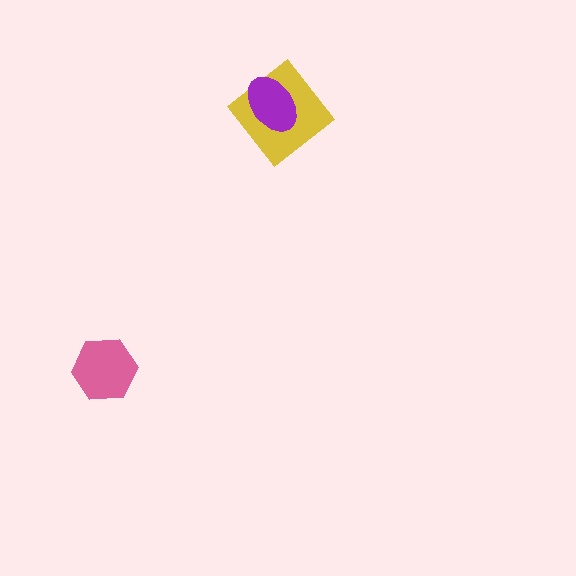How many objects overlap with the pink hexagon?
0 objects overlap with the pink hexagon.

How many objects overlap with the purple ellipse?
1 object overlaps with the purple ellipse.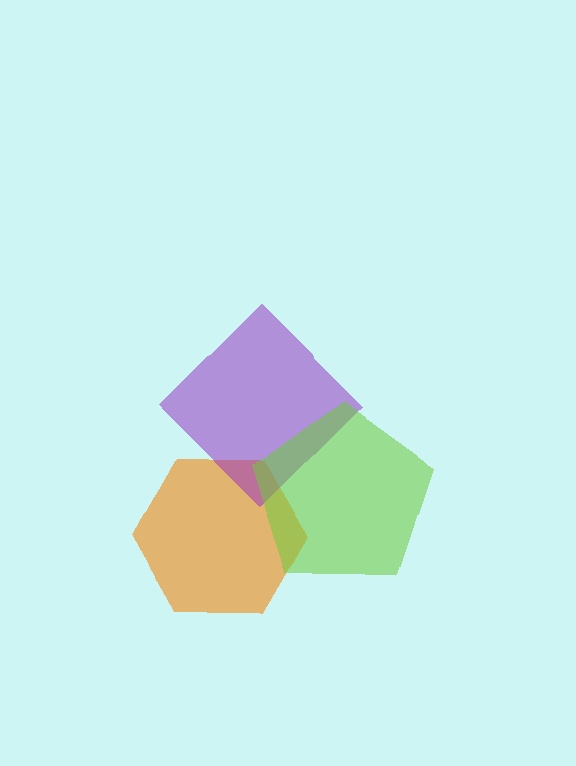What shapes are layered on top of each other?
The layered shapes are: an orange hexagon, a purple diamond, a lime pentagon.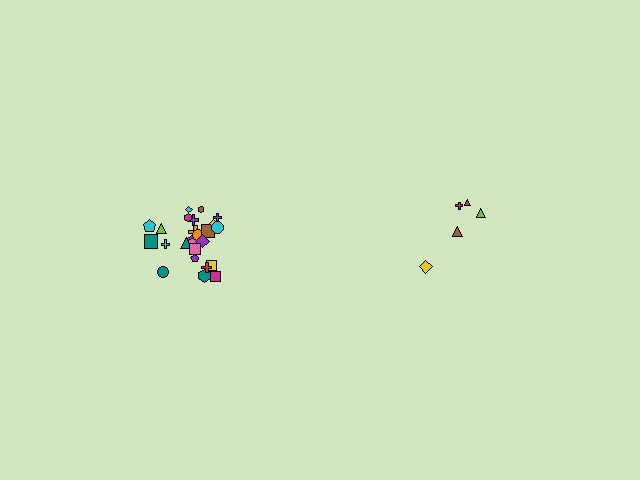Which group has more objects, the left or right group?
The left group.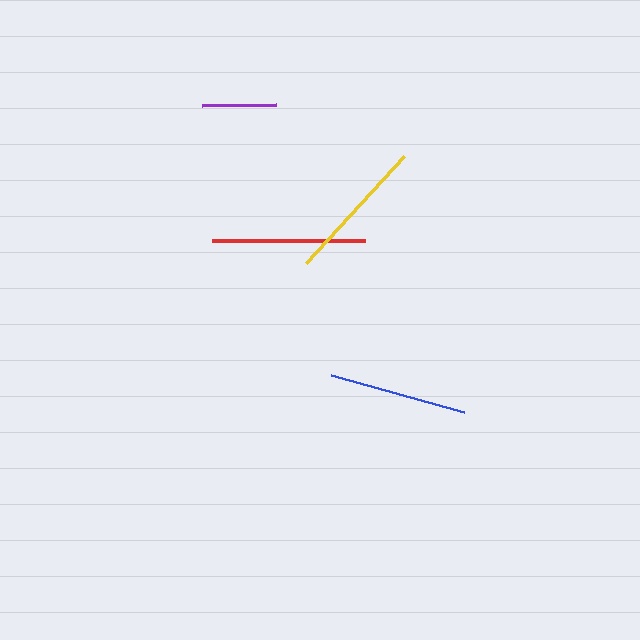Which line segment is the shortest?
The purple line is the shortest at approximately 74 pixels.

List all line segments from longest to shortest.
From longest to shortest: red, yellow, blue, purple.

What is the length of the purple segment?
The purple segment is approximately 74 pixels long.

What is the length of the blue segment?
The blue segment is approximately 138 pixels long.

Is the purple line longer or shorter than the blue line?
The blue line is longer than the purple line.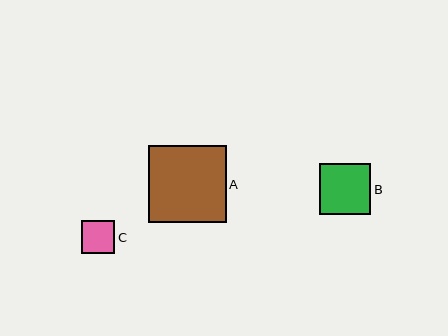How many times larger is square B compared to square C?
Square B is approximately 1.5 times the size of square C.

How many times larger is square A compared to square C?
Square A is approximately 2.3 times the size of square C.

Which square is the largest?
Square A is the largest with a size of approximately 78 pixels.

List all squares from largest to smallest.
From largest to smallest: A, B, C.